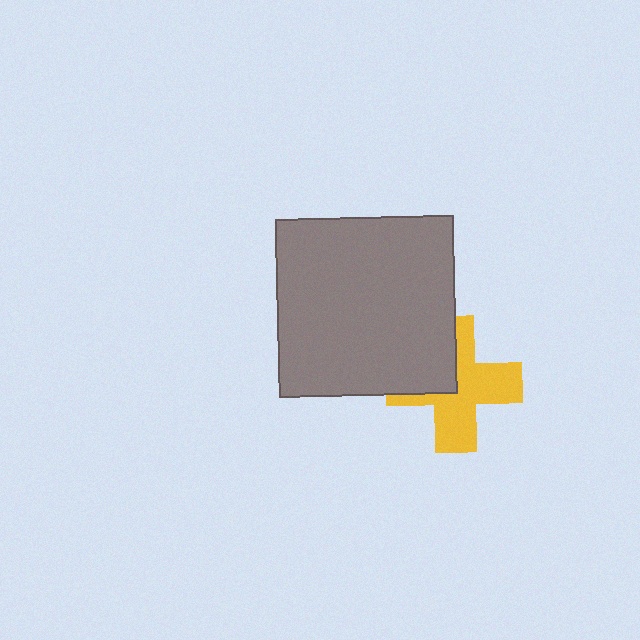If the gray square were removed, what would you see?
You would see the complete yellow cross.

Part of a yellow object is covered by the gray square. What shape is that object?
It is a cross.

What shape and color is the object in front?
The object in front is a gray square.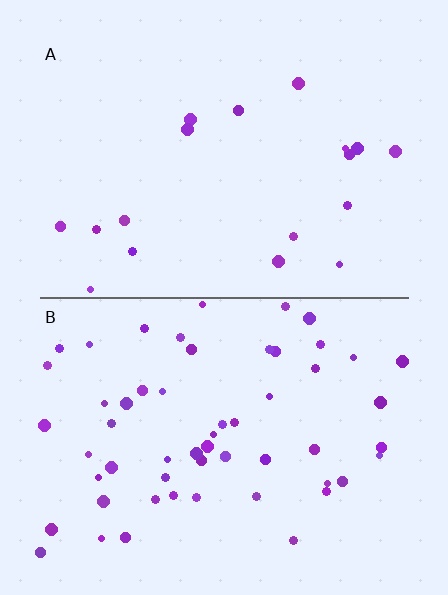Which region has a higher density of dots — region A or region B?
B (the bottom).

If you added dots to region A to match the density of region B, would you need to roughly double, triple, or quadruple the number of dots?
Approximately triple.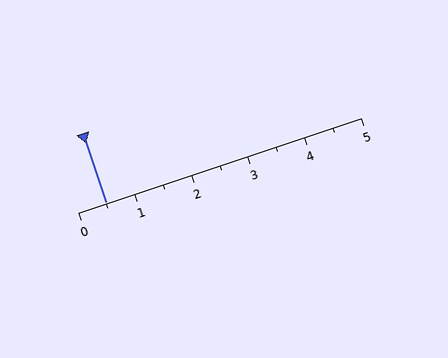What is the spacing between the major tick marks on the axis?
The major ticks are spaced 1 apart.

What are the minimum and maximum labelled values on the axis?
The axis runs from 0 to 5.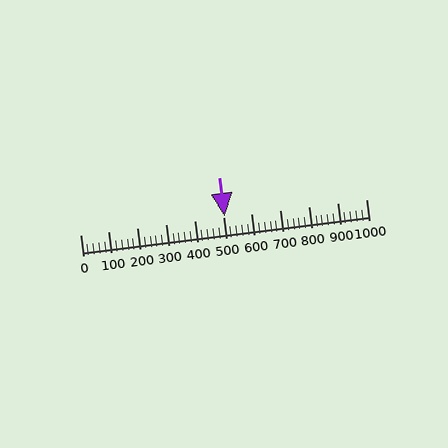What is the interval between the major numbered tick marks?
The major tick marks are spaced 100 units apart.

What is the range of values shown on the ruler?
The ruler shows values from 0 to 1000.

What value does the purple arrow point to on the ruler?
The purple arrow points to approximately 506.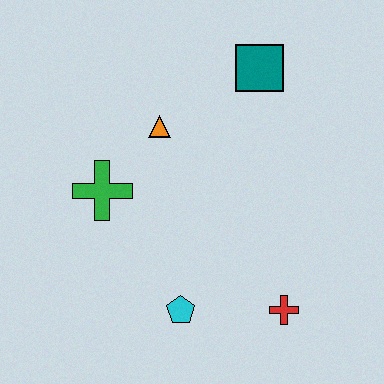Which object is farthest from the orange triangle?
The red cross is farthest from the orange triangle.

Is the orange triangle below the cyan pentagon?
No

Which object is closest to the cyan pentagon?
The red cross is closest to the cyan pentagon.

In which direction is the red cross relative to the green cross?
The red cross is to the right of the green cross.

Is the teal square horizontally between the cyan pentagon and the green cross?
No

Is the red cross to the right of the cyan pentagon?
Yes